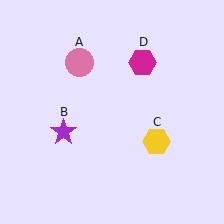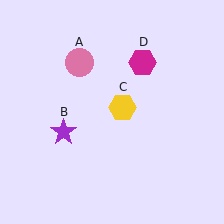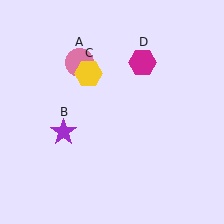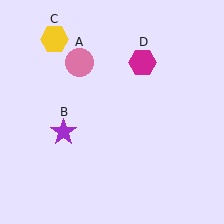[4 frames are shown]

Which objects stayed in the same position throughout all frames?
Pink circle (object A) and purple star (object B) and magenta hexagon (object D) remained stationary.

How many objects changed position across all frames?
1 object changed position: yellow hexagon (object C).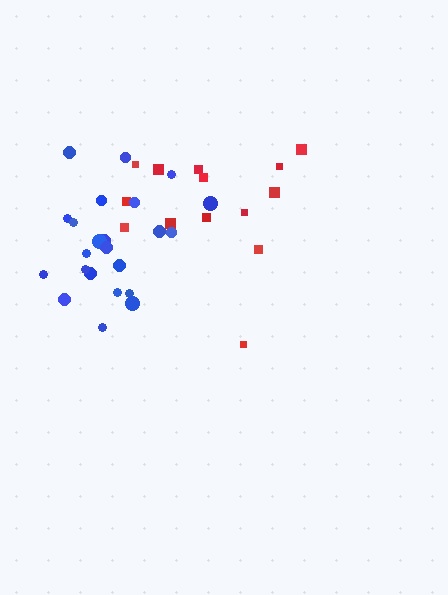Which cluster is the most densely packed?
Blue.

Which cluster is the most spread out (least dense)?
Red.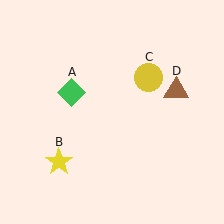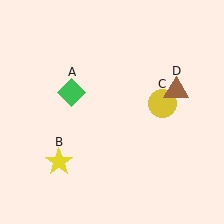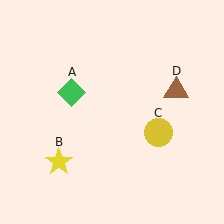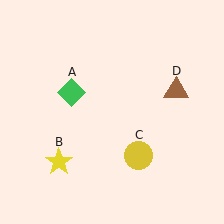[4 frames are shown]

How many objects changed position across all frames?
1 object changed position: yellow circle (object C).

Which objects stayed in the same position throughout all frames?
Green diamond (object A) and yellow star (object B) and brown triangle (object D) remained stationary.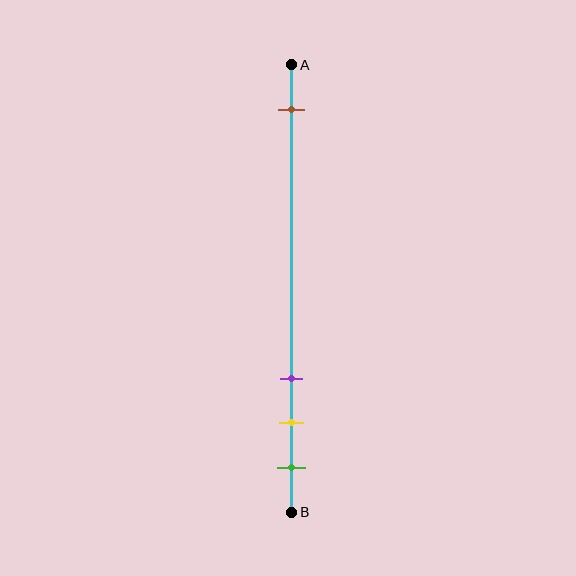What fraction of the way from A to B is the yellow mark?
The yellow mark is approximately 80% (0.8) of the way from A to B.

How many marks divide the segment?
There are 4 marks dividing the segment.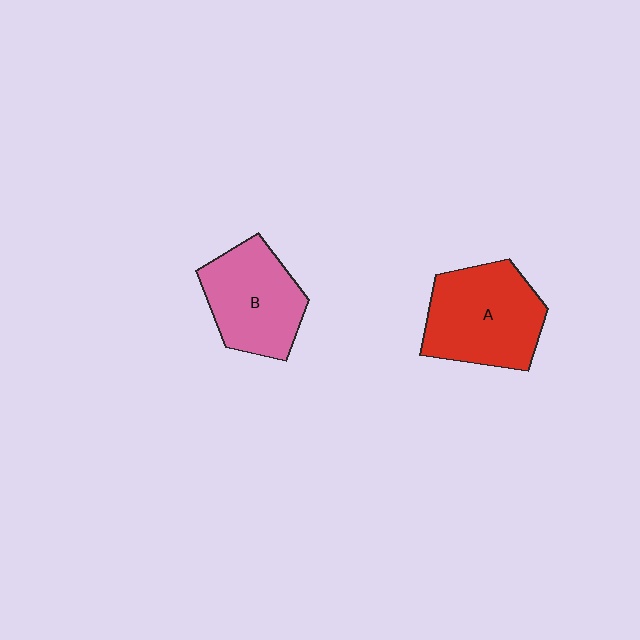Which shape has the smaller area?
Shape B (pink).